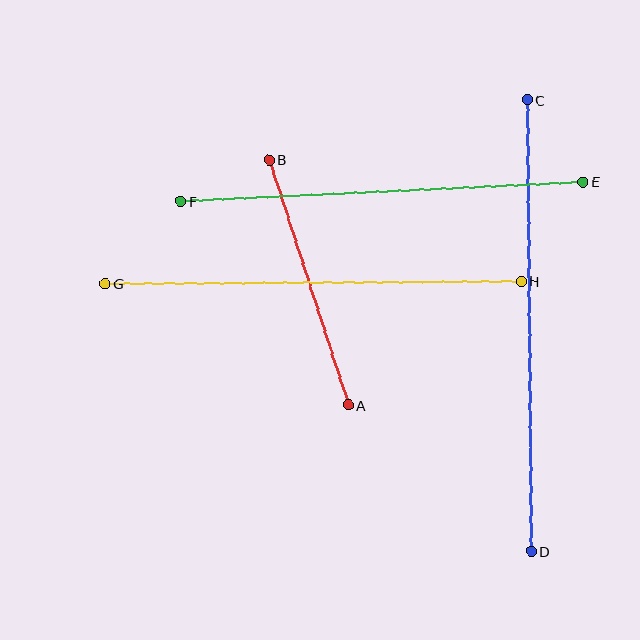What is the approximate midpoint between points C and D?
The midpoint is at approximately (529, 326) pixels.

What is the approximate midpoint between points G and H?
The midpoint is at approximately (313, 282) pixels.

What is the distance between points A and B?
The distance is approximately 258 pixels.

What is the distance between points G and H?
The distance is approximately 416 pixels.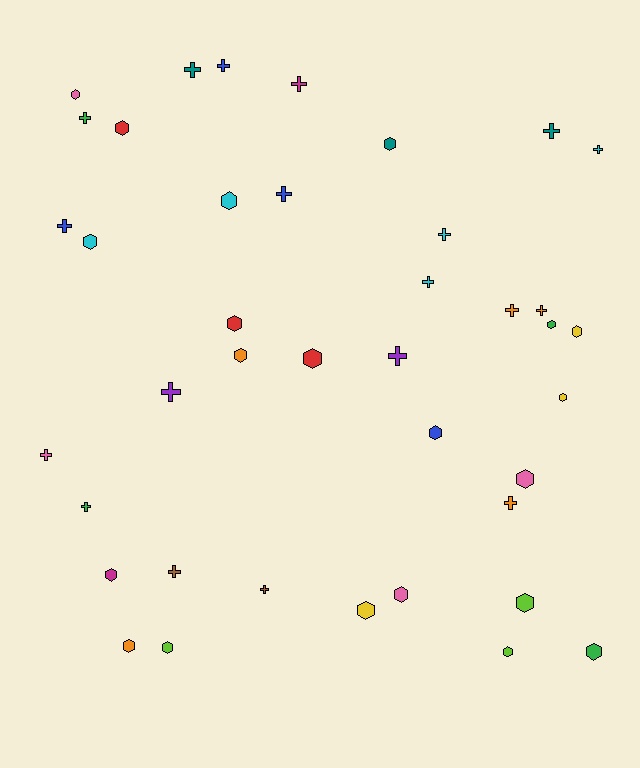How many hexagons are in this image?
There are 21 hexagons.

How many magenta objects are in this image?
There are 2 magenta objects.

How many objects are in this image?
There are 40 objects.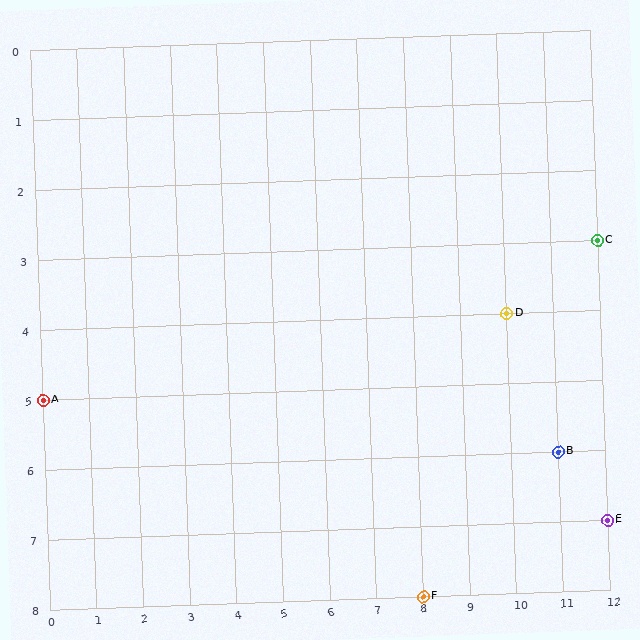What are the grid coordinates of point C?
Point C is at grid coordinates (12, 3).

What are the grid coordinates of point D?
Point D is at grid coordinates (10, 4).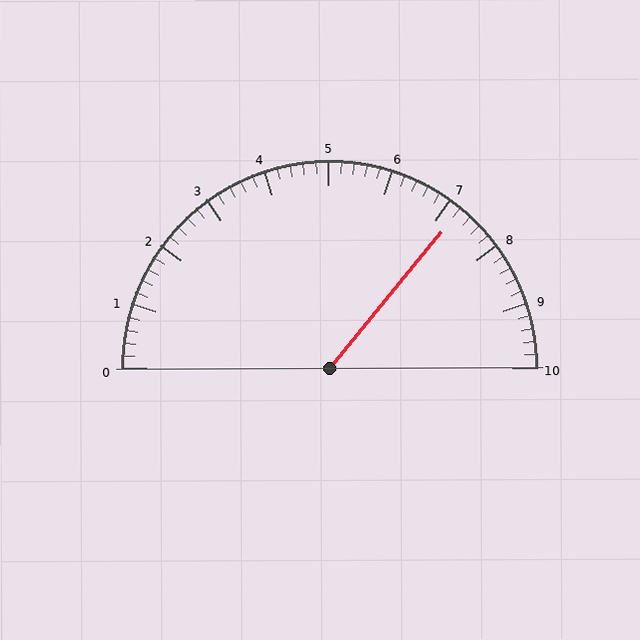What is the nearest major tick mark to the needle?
The nearest major tick mark is 7.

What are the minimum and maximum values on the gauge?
The gauge ranges from 0 to 10.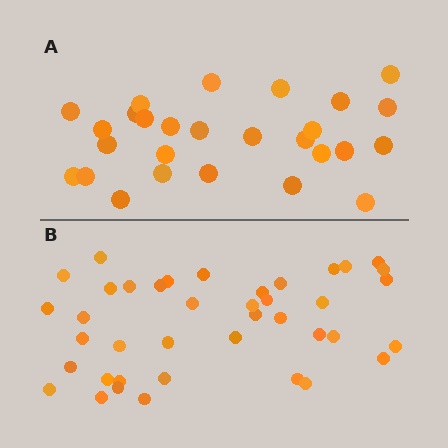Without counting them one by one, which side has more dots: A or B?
Region B (the bottom region) has more dots.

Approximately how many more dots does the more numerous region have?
Region B has approximately 15 more dots than region A.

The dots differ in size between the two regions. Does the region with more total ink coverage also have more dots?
No. Region A has more total ink coverage because its dots are larger, but region B actually contains more individual dots. Total area can be misleading — the number of items is what matters here.